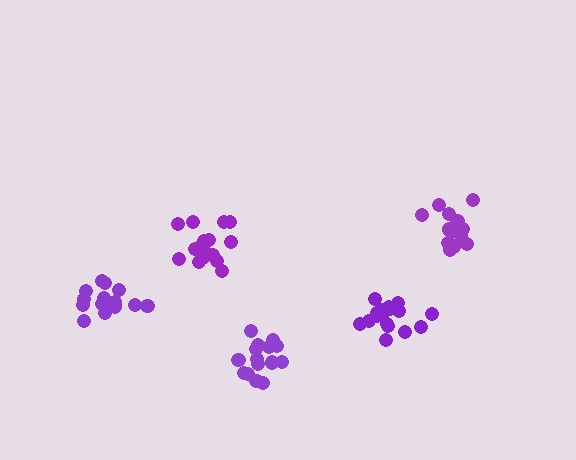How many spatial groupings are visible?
There are 5 spatial groupings.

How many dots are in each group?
Group 1: 19 dots, Group 2: 15 dots, Group 3: 15 dots, Group 4: 16 dots, Group 5: 16 dots (81 total).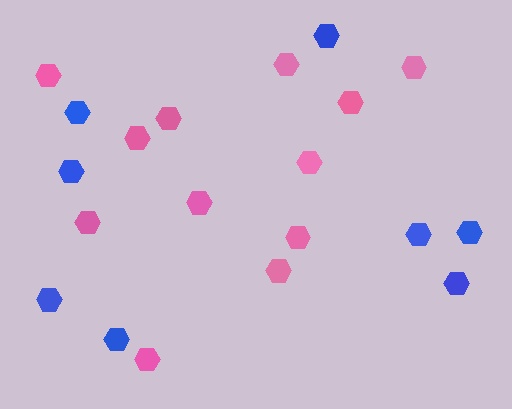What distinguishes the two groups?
There are 2 groups: one group of pink hexagons (12) and one group of blue hexagons (8).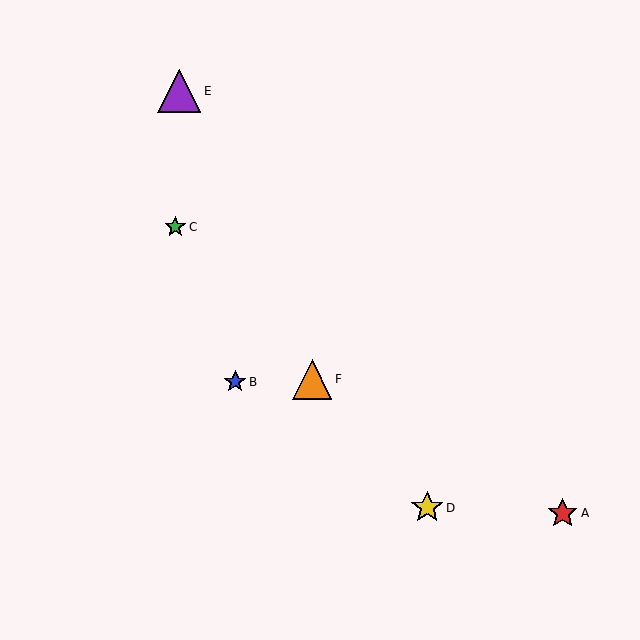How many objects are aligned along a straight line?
3 objects (C, D, F) are aligned along a straight line.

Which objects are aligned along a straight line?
Objects C, D, F are aligned along a straight line.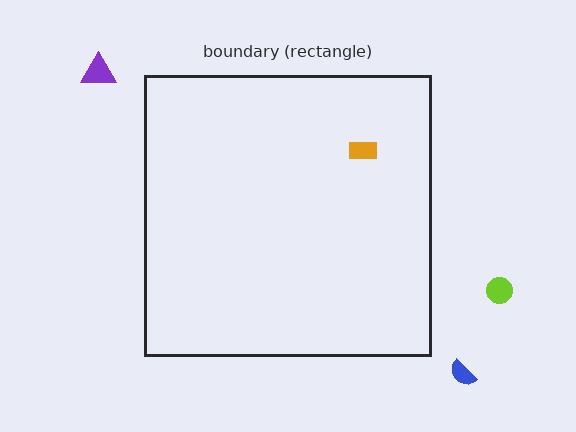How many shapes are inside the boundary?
1 inside, 3 outside.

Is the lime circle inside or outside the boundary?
Outside.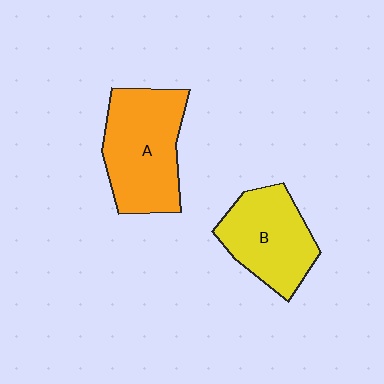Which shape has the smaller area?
Shape B (yellow).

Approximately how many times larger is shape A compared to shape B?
Approximately 1.2 times.